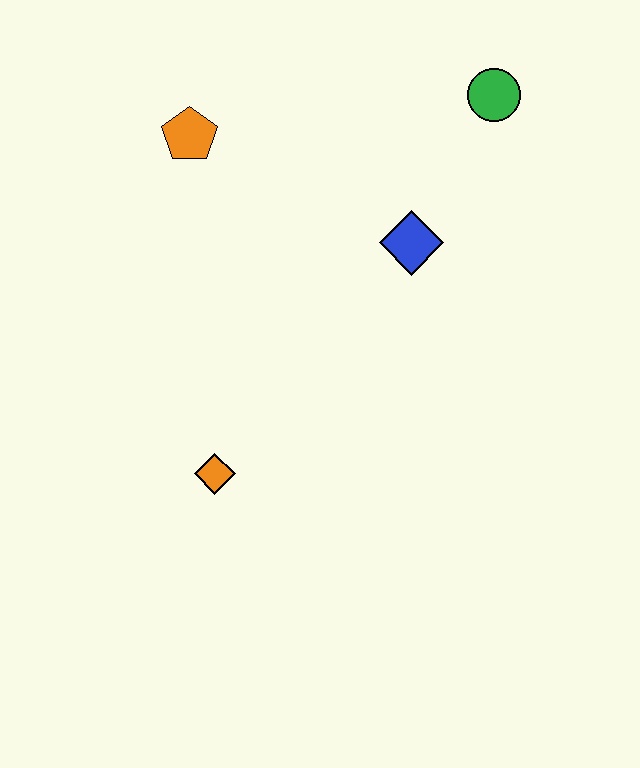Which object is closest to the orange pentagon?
The blue diamond is closest to the orange pentagon.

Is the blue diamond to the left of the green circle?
Yes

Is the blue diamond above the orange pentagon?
No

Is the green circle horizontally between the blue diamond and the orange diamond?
No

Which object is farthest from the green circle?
The orange diamond is farthest from the green circle.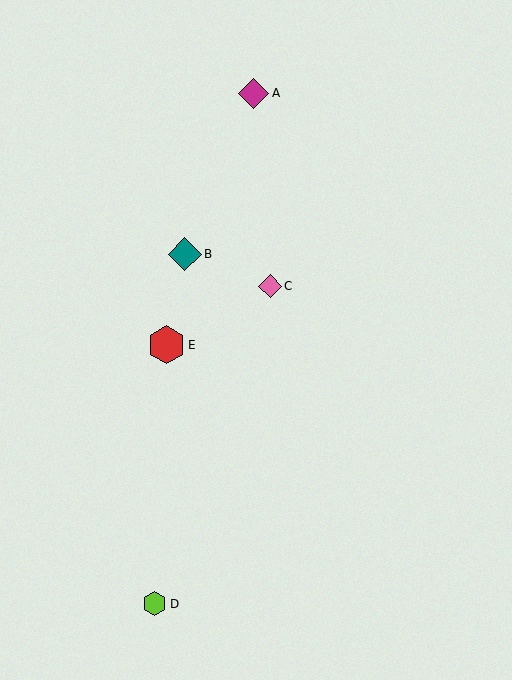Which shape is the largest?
The red hexagon (labeled E) is the largest.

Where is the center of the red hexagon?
The center of the red hexagon is at (166, 345).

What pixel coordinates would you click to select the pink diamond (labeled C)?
Click at (270, 286) to select the pink diamond C.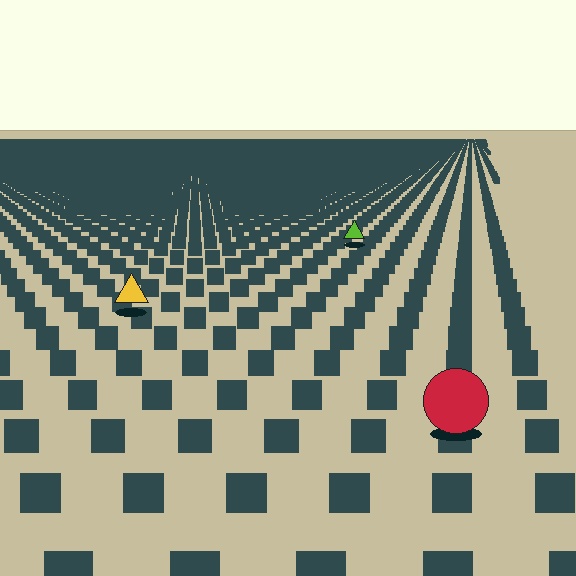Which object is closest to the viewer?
The red circle is closest. The texture marks near it are larger and more spread out.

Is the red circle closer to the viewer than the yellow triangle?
Yes. The red circle is closer — you can tell from the texture gradient: the ground texture is coarser near it.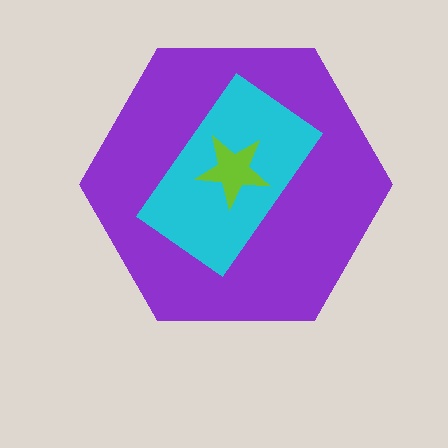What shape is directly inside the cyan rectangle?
The lime star.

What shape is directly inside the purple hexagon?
The cyan rectangle.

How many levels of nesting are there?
3.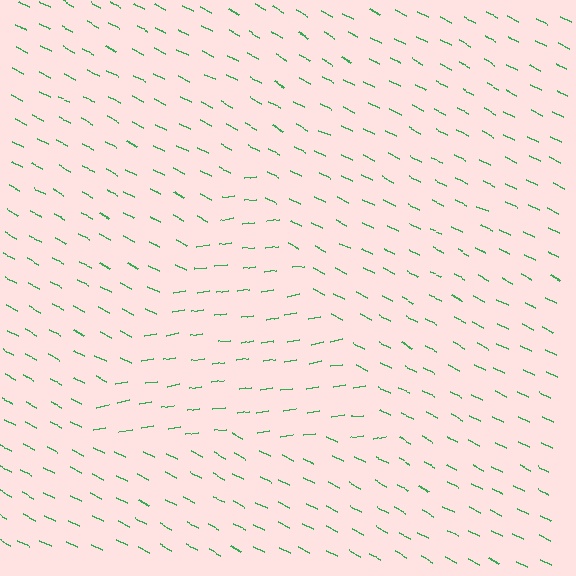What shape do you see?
I see a triangle.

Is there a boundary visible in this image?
Yes, there is a texture boundary formed by a change in line orientation.